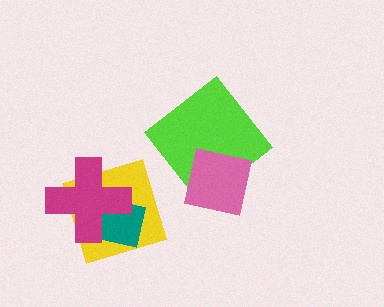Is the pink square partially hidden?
No, no other shape covers it.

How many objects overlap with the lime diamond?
1 object overlaps with the lime diamond.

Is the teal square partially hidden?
Yes, it is partially covered by another shape.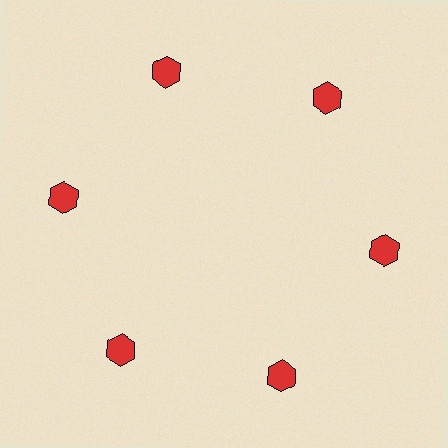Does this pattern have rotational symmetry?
Yes, this pattern has 6-fold rotational symmetry. It looks the same after rotating 60 degrees around the center.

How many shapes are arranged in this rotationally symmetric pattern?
There are 6 shapes, arranged in 6 groups of 1.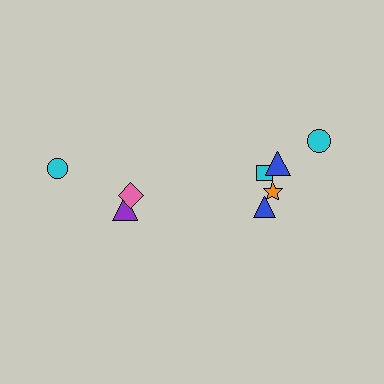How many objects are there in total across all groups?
There are 8 objects.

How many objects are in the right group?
There are 5 objects.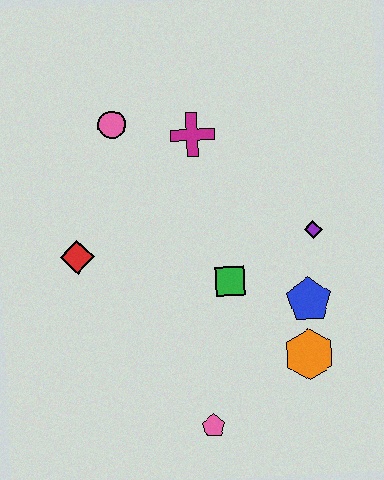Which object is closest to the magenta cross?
The pink circle is closest to the magenta cross.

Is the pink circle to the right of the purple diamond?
No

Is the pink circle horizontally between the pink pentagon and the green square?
No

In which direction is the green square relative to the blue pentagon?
The green square is to the left of the blue pentagon.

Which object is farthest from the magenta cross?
The pink pentagon is farthest from the magenta cross.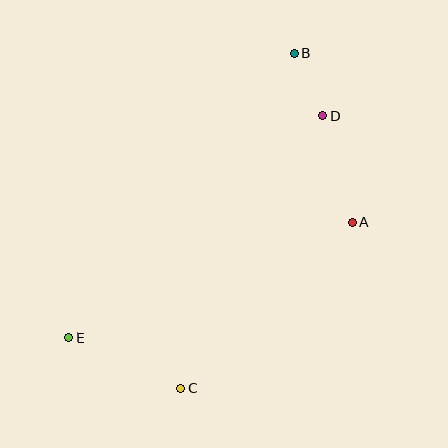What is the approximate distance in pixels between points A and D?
The distance between A and D is approximately 111 pixels.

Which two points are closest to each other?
Points B and D are closest to each other.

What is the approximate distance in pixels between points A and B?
The distance between A and B is approximately 179 pixels.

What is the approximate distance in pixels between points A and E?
The distance between A and E is approximately 306 pixels.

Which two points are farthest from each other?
Points B and E are farthest from each other.